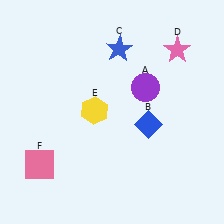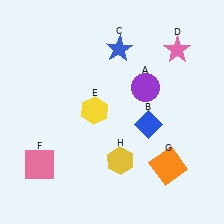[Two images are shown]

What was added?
An orange square (G), a yellow hexagon (H) were added in Image 2.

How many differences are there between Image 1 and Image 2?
There are 2 differences between the two images.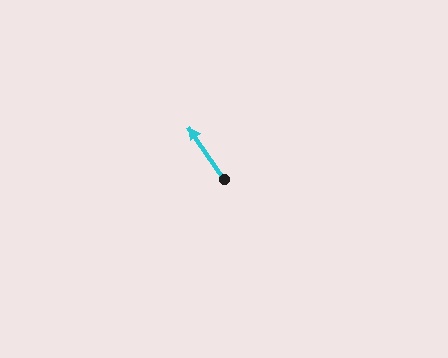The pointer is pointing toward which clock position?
Roughly 11 o'clock.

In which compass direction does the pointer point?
Northwest.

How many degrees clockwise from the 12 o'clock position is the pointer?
Approximately 326 degrees.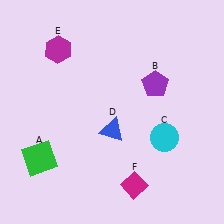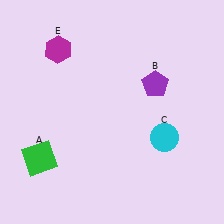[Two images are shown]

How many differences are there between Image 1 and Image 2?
There are 2 differences between the two images.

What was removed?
The blue triangle (D), the magenta diamond (F) were removed in Image 2.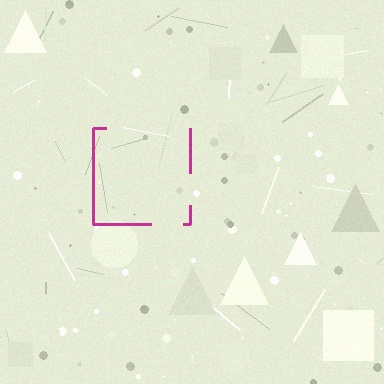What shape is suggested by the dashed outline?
The dashed outline suggests a square.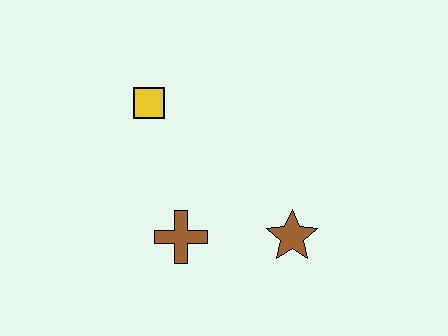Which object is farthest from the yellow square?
The brown star is farthest from the yellow square.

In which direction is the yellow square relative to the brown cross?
The yellow square is above the brown cross.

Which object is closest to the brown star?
The brown cross is closest to the brown star.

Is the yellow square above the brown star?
Yes